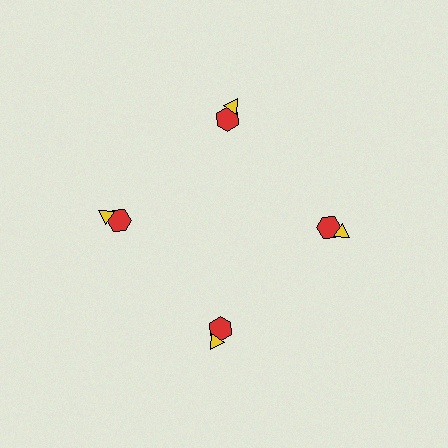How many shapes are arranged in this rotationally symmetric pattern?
There are 8 shapes, arranged in 4 groups of 2.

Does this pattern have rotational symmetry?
Yes, this pattern has 4-fold rotational symmetry. It looks the same after rotating 90 degrees around the center.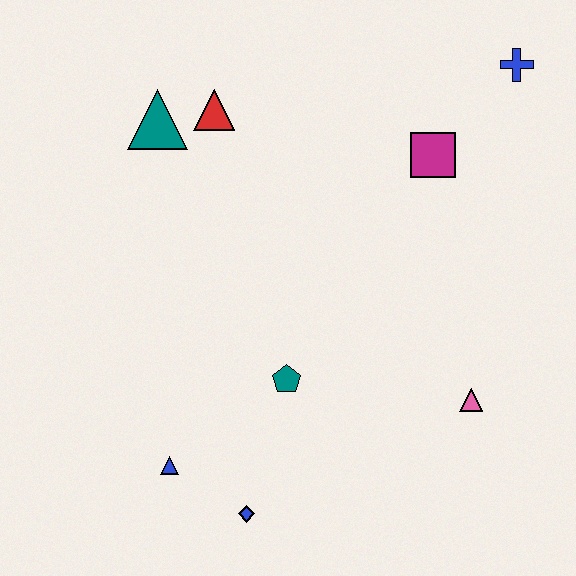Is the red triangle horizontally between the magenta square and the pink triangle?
No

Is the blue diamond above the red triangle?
No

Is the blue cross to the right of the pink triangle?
Yes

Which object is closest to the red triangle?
The teal triangle is closest to the red triangle.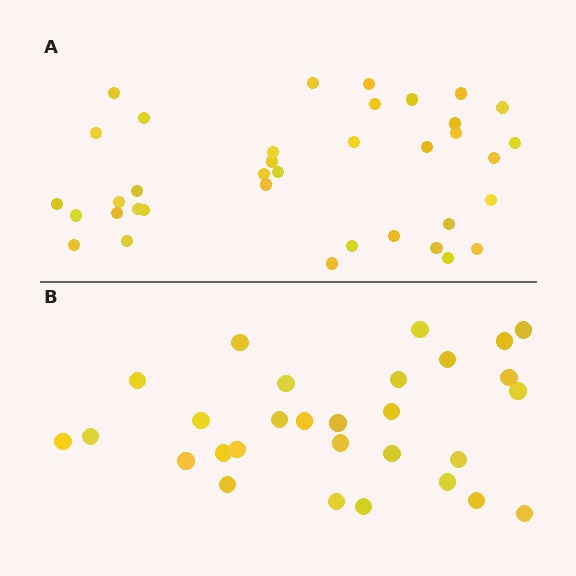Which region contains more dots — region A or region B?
Region A (the top region) has more dots.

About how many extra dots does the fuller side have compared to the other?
Region A has roughly 8 or so more dots than region B.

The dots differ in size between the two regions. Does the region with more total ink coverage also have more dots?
No. Region B has more total ink coverage because its dots are larger, but region A actually contains more individual dots. Total area can be misleading — the number of items is what matters here.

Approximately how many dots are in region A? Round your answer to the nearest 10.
About 40 dots. (The exact count is 37, which rounds to 40.)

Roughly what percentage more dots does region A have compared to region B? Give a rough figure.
About 30% more.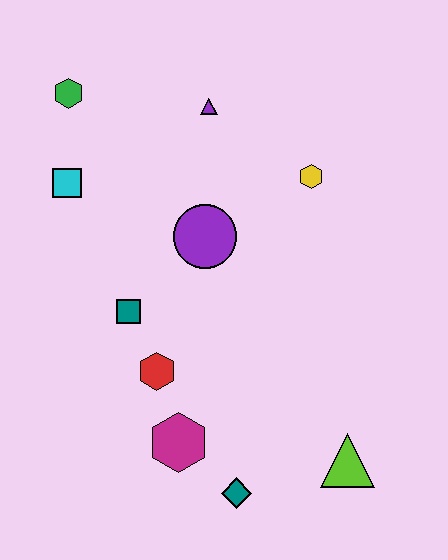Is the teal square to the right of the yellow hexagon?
No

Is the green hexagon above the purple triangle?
Yes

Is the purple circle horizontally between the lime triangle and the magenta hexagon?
Yes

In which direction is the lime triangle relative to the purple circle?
The lime triangle is below the purple circle.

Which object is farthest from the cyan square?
The lime triangle is farthest from the cyan square.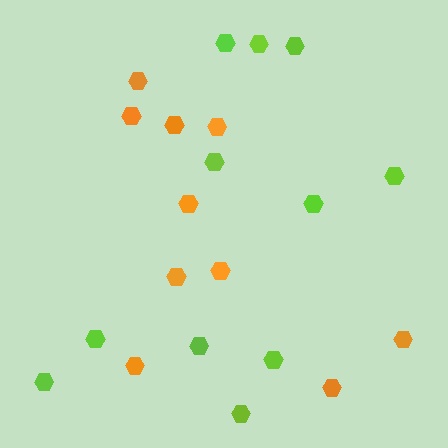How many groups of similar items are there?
There are 2 groups: one group of lime hexagons (11) and one group of orange hexagons (10).